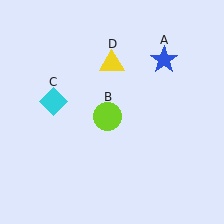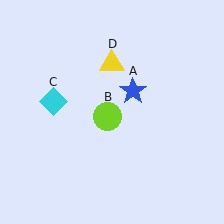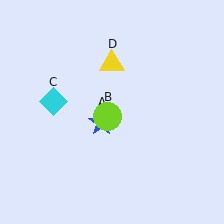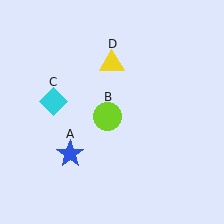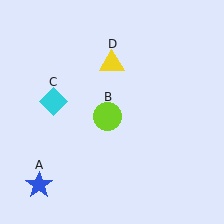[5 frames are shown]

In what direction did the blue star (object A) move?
The blue star (object A) moved down and to the left.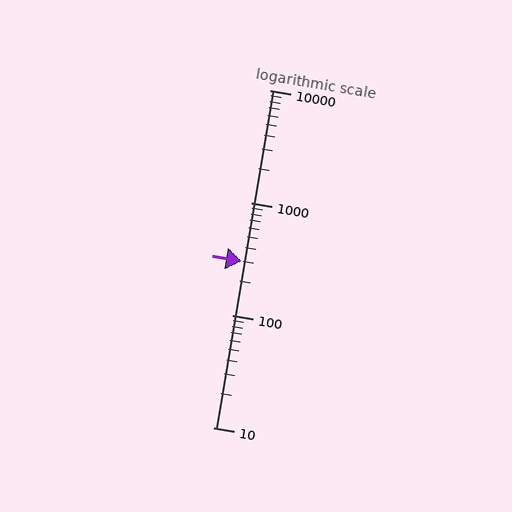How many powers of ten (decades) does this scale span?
The scale spans 3 decades, from 10 to 10000.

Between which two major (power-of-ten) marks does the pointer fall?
The pointer is between 100 and 1000.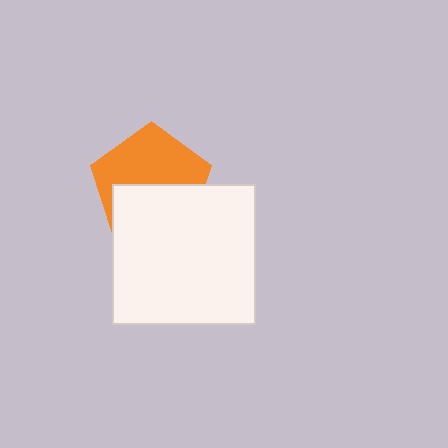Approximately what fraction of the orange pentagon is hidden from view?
Roughly 47% of the orange pentagon is hidden behind the white rectangle.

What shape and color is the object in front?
The object in front is a white rectangle.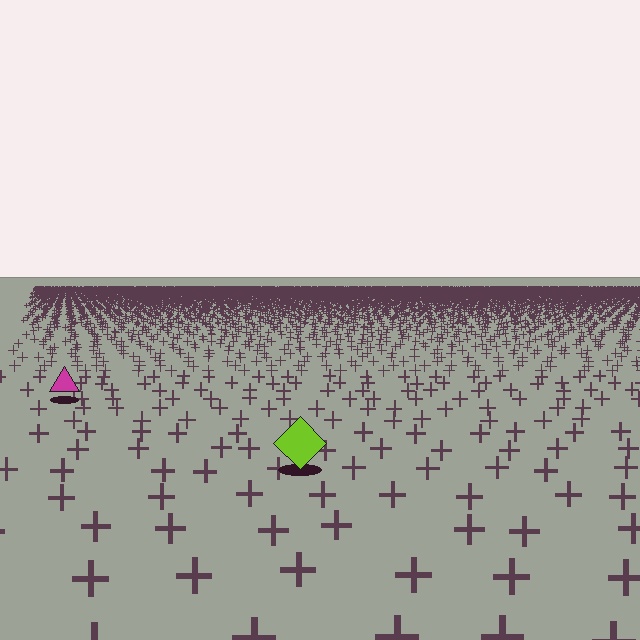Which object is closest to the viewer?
The lime diamond is closest. The texture marks near it are larger and more spread out.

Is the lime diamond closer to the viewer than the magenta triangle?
Yes. The lime diamond is closer — you can tell from the texture gradient: the ground texture is coarser near it.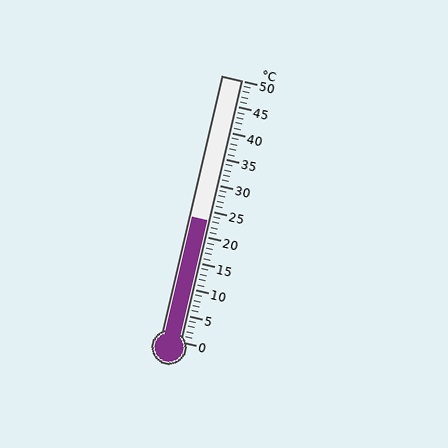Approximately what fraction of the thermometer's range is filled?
The thermometer is filled to approximately 45% of its range.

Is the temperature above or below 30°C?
The temperature is below 30°C.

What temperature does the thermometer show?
The thermometer shows approximately 23°C.